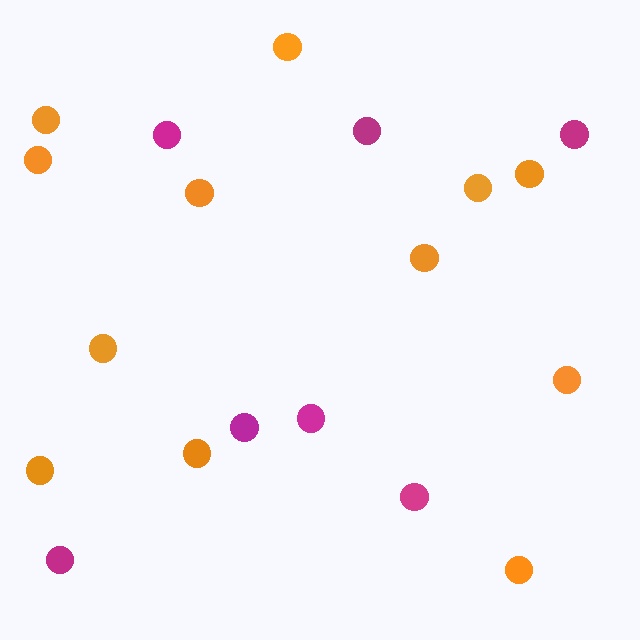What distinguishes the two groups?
There are 2 groups: one group of orange circles (12) and one group of magenta circles (7).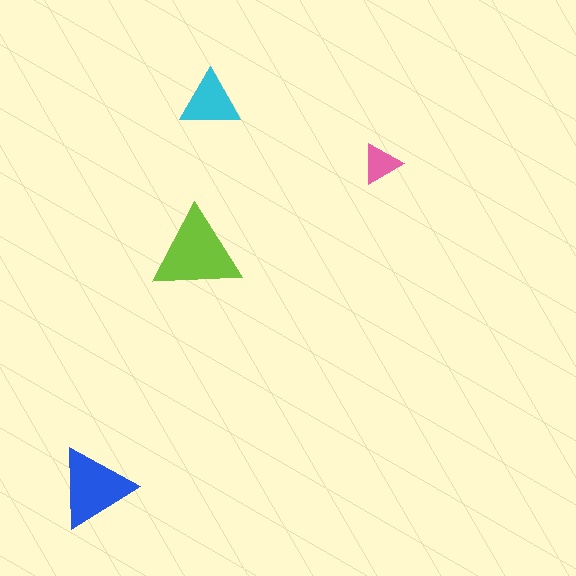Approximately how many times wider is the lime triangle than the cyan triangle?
About 1.5 times wider.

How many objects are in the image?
There are 4 objects in the image.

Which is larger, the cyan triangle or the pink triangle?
The cyan one.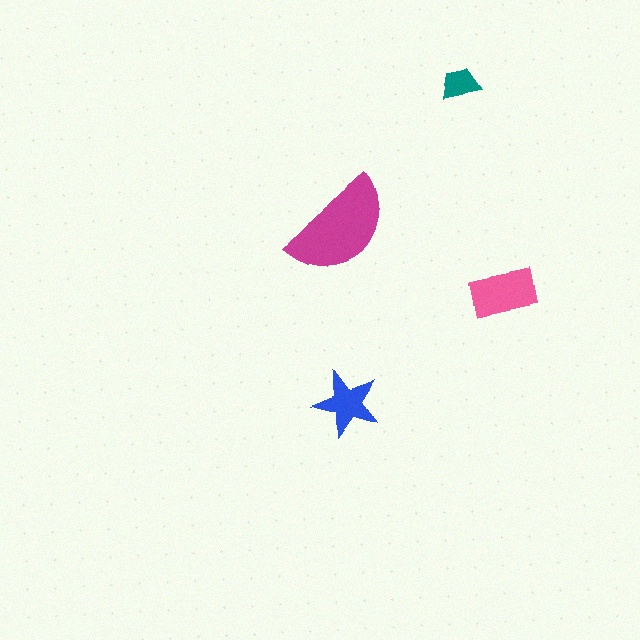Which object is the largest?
The magenta semicircle.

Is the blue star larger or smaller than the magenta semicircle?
Smaller.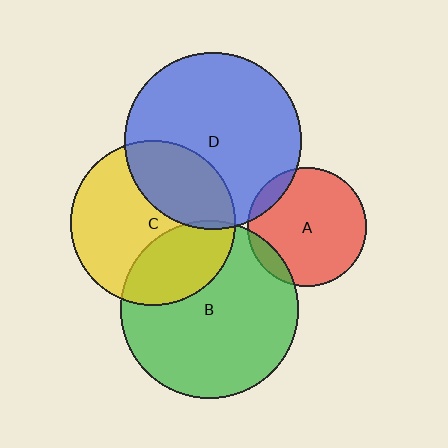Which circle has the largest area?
Circle B (green).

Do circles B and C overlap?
Yes.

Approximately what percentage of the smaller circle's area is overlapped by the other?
Approximately 30%.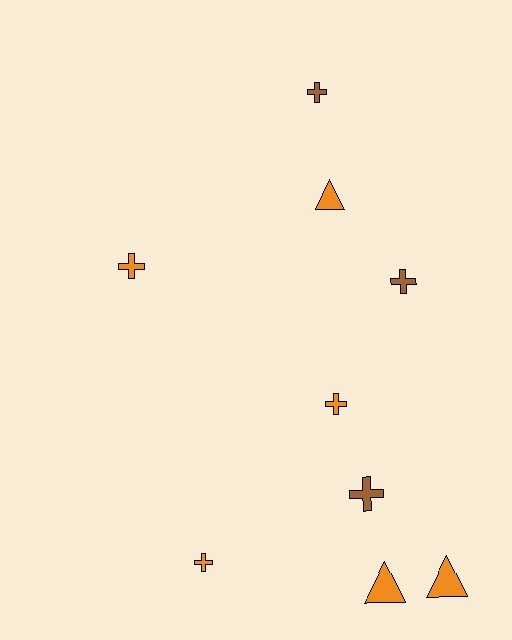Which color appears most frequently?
Orange, with 6 objects.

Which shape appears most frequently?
Cross, with 6 objects.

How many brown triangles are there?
There are no brown triangles.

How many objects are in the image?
There are 9 objects.